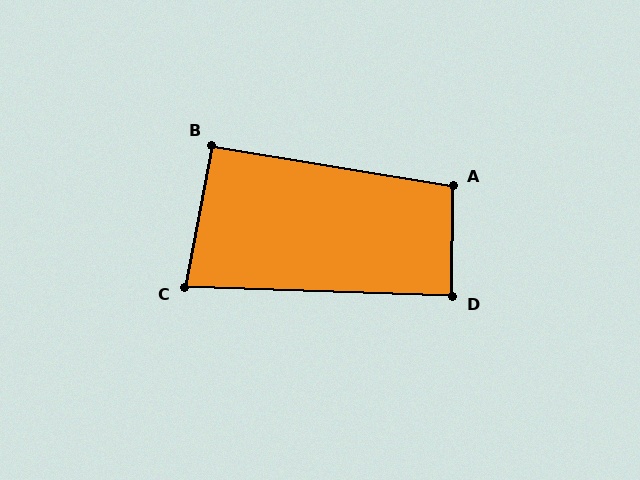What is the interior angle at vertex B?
Approximately 91 degrees (approximately right).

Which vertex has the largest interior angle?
A, at approximately 99 degrees.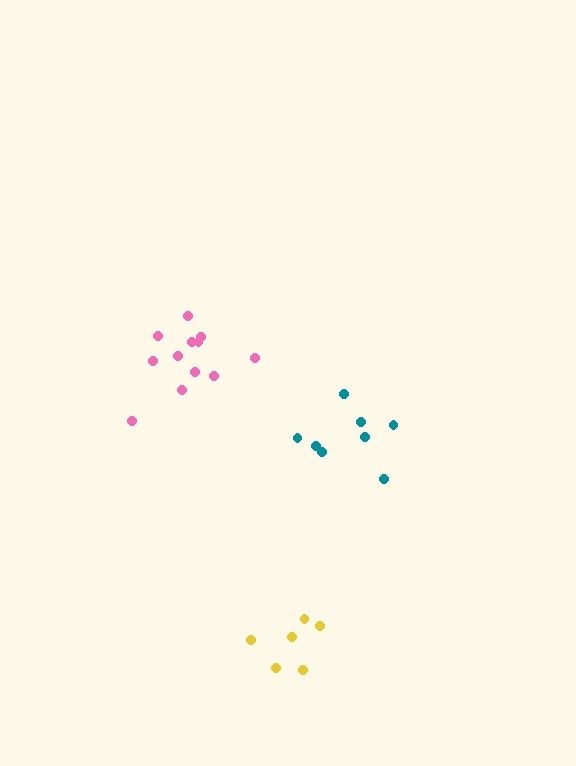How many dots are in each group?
Group 1: 8 dots, Group 2: 6 dots, Group 3: 12 dots (26 total).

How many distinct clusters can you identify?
There are 3 distinct clusters.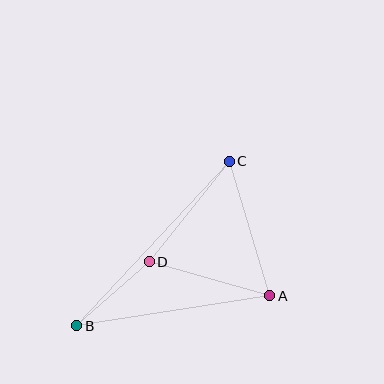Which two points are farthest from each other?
Points B and C are farthest from each other.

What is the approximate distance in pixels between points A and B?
The distance between A and B is approximately 196 pixels.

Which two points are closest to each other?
Points B and D are closest to each other.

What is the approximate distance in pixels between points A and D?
The distance between A and D is approximately 125 pixels.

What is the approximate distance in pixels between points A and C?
The distance between A and C is approximately 141 pixels.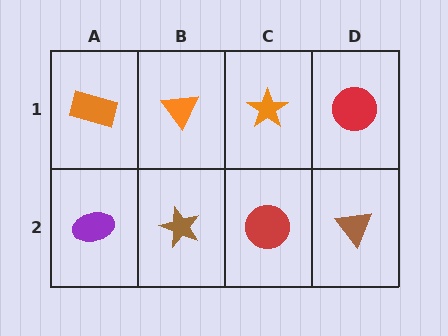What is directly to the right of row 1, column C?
A red circle.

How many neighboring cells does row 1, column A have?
2.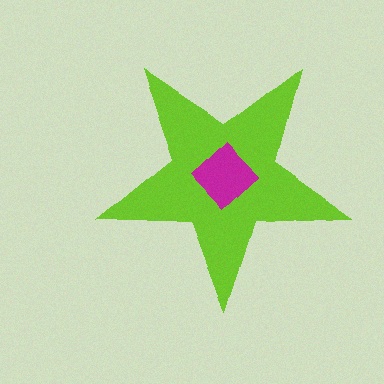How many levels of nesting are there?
2.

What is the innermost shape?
The magenta diamond.